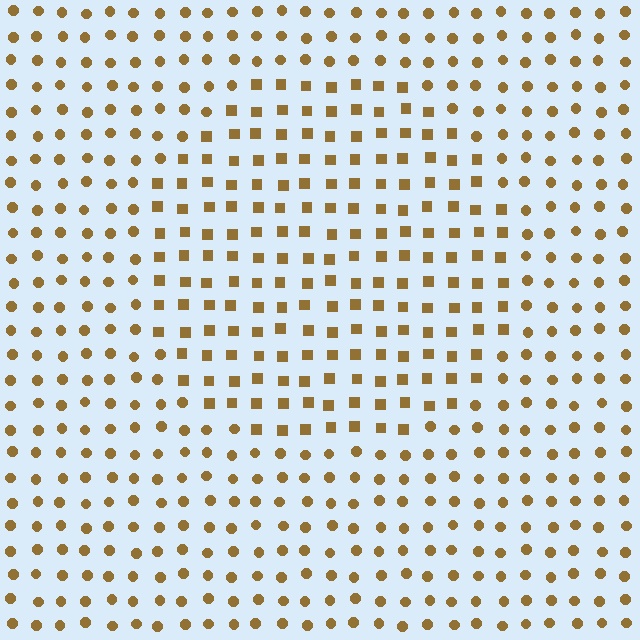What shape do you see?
I see a circle.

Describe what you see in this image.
The image is filled with small brown elements arranged in a uniform grid. A circle-shaped region contains squares, while the surrounding area contains circles. The boundary is defined purely by the change in element shape.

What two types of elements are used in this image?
The image uses squares inside the circle region and circles outside it.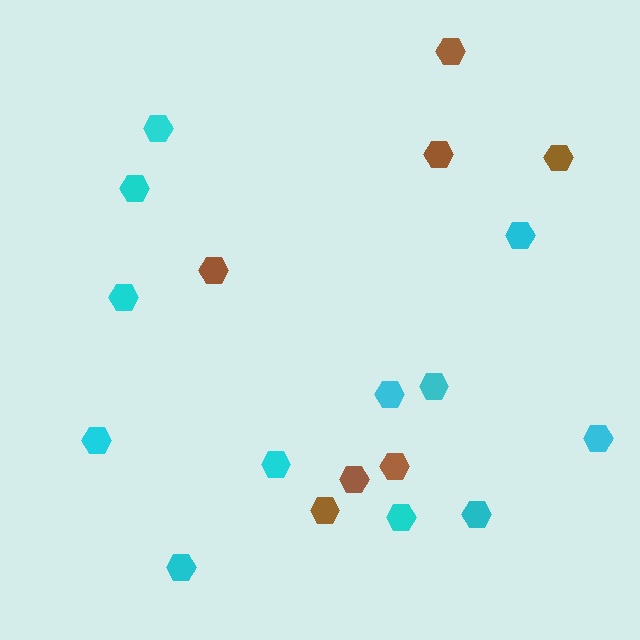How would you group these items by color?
There are 2 groups: one group of brown hexagons (7) and one group of cyan hexagons (12).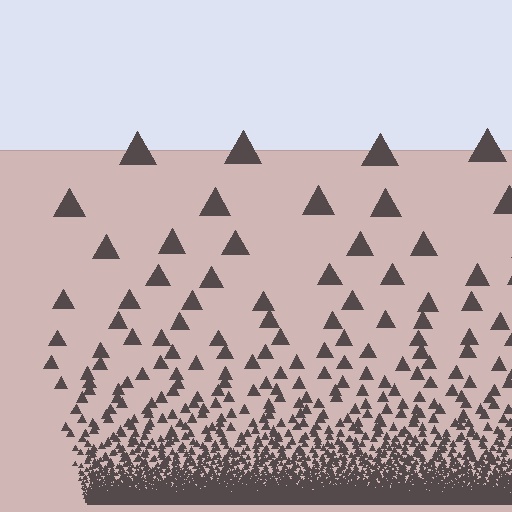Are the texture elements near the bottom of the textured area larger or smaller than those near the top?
Smaller. The gradient is inverted — elements near the bottom are smaller and denser.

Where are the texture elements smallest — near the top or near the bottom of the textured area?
Near the bottom.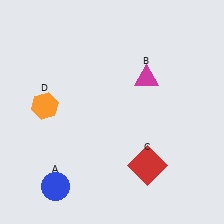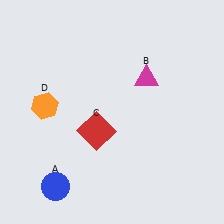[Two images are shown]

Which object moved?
The red square (C) moved left.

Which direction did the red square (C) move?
The red square (C) moved left.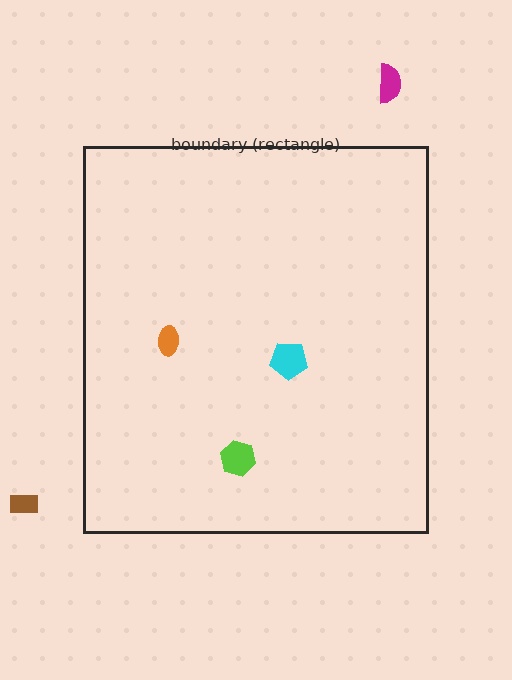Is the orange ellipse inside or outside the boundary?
Inside.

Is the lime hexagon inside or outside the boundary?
Inside.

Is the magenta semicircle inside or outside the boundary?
Outside.